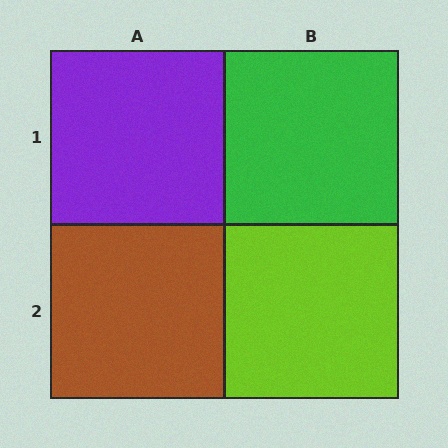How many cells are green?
1 cell is green.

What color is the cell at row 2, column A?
Brown.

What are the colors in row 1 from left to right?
Purple, green.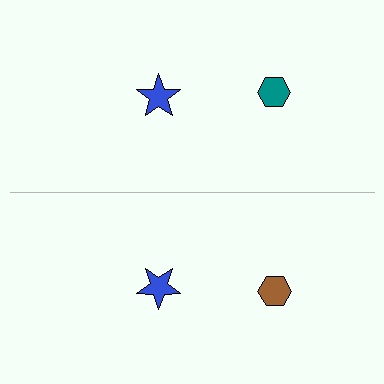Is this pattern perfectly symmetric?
No, the pattern is not perfectly symmetric. The brown hexagon on the bottom side breaks the symmetry — its mirror counterpart is teal.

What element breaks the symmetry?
The brown hexagon on the bottom side breaks the symmetry — its mirror counterpart is teal.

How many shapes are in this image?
There are 4 shapes in this image.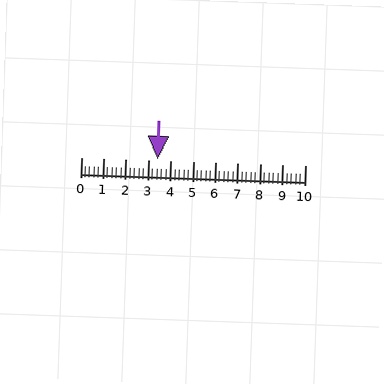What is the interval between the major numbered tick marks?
The major tick marks are spaced 1 units apart.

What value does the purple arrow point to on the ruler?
The purple arrow points to approximately 3.4.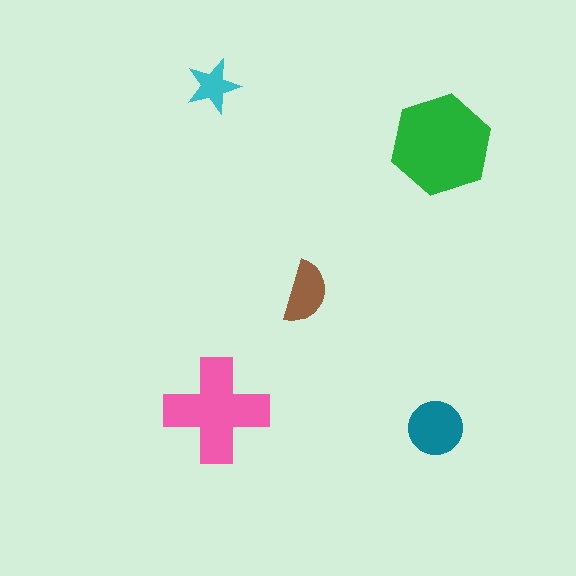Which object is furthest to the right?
The green hexagon is rightmost.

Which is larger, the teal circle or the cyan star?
The teal circle.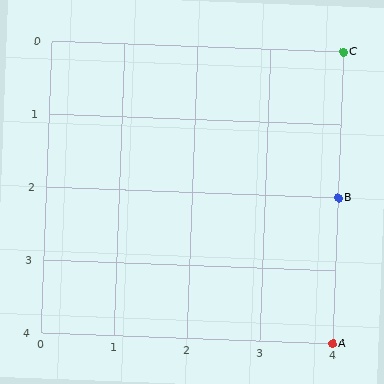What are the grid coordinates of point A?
Point A is at grid coordinates (4, 4).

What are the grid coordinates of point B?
Point B is at grid coordinates (4, 2).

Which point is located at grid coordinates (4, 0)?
Point C is at (4, 0).